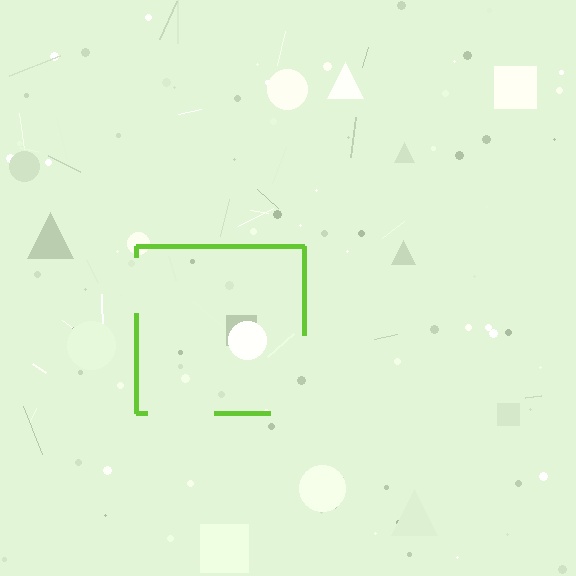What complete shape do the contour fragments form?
The contour fragments form a square.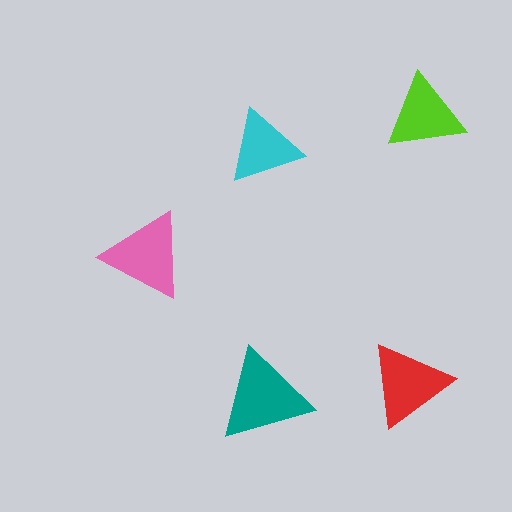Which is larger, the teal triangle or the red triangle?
The teal one.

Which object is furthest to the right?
The lime triangle is rightmost.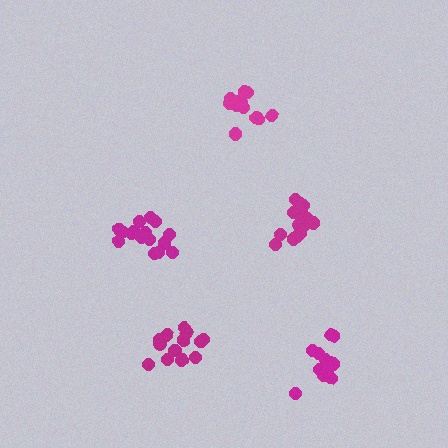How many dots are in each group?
Group 1: 18 dots, Group 2: 14 dots, Group 3: 16 dots, Group 4: 12 dots, Group 5: 13 dots (73 total).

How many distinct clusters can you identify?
There are 5 distinct clusters.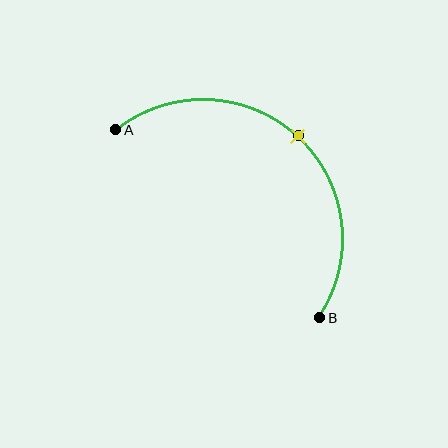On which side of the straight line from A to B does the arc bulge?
The arc bulges above and to the right of the straight line connecting A and B.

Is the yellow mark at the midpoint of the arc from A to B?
Yes. The yellow mark lies on the arc at equal arc-length from both A and B — it is the arc midpoint.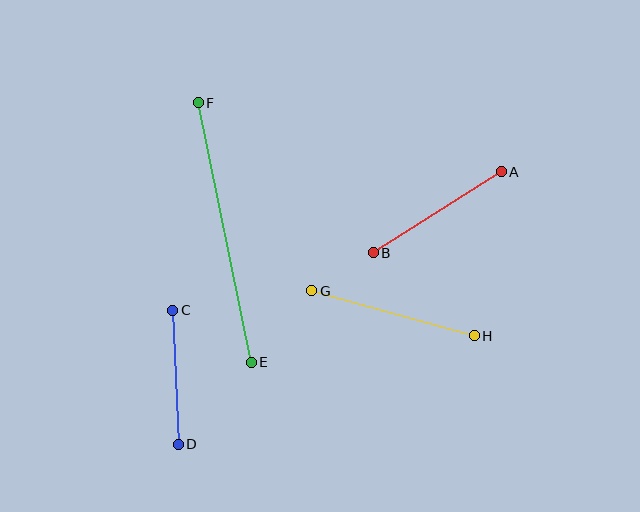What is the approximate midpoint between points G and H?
The midpoint is at approximately (393, 313) pixels.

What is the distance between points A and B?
The distance is approximately 152 pixels.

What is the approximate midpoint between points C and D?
The midpoint is at approximately (176, 377) pixels.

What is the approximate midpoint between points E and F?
The midpoint is at approximately (225, 233) pixels.